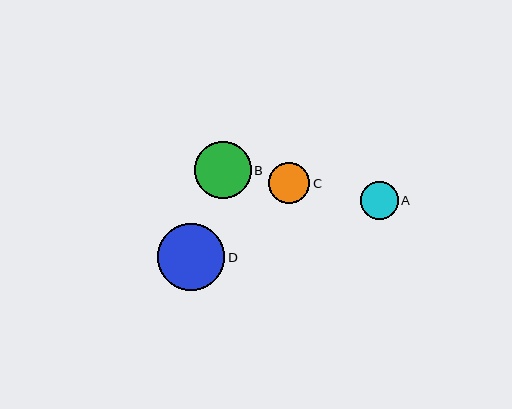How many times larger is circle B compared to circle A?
Circle B is approximately 1.5 times the size of circle A.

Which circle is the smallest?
Circle A is the smallest with a size of approximately 38 pixels.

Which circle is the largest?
Circle D is the largest with a size of approximately 67 pixels.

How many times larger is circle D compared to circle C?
Circle D is approximately 1.6 times the size of circle C.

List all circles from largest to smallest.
From largest to smallest: D, B, C, A.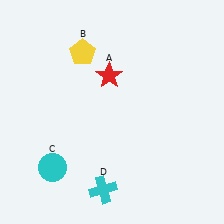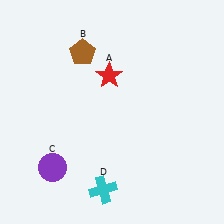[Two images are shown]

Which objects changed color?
B changed from yellow to brown. C changed from cyan to purple.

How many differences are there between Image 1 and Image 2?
There are 2 differences between the two images.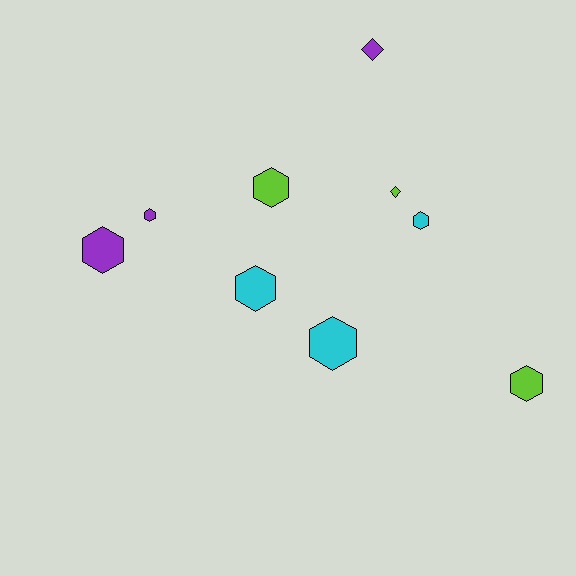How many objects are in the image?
There are 9 objects.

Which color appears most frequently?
Purple, with 3 objects.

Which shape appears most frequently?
Hexagon, with 7 objects.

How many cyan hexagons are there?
There are 3 cyan hexagons.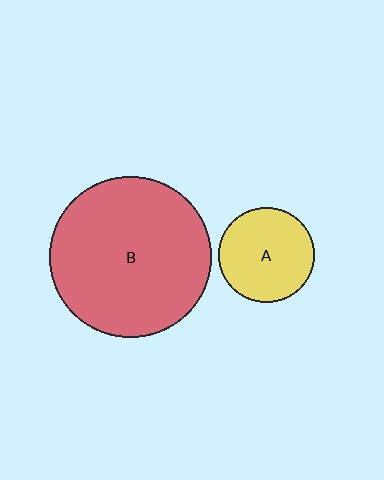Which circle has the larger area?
Circle B (red).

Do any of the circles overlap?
No, none of the circles overlap.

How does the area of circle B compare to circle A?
Approximately 2.9 times.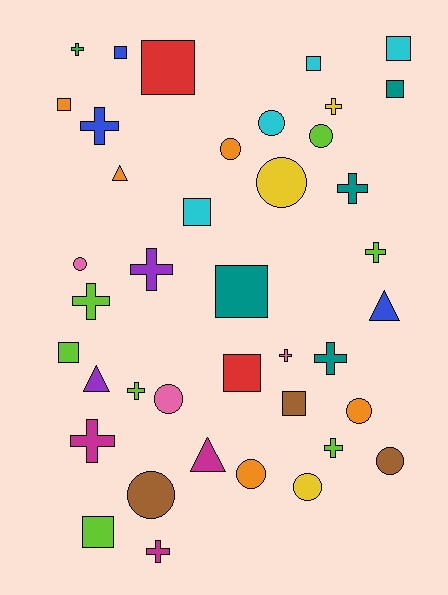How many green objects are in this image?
There is 1 green object.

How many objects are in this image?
There are 40 objects.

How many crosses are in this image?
There are 13 crosses.